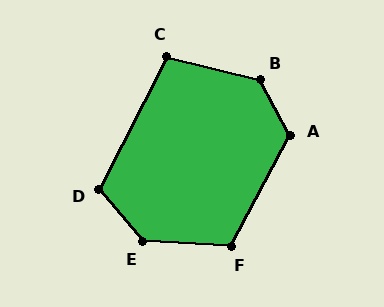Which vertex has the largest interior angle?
E, at approximately 134 degrees.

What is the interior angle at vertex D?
Approximately 112 degrees (obtuse).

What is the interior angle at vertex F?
Approximately 115 degrees (obtuse).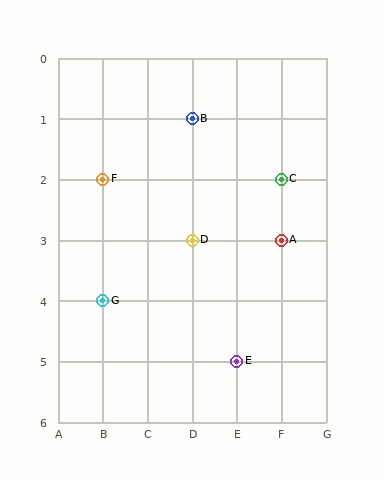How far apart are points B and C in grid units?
Points B and C are 2 columns and 1 row apart (about 2.2 grid units diagonally).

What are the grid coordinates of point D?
Point D is at grid coordinates (D, 3).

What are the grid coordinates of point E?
Point E is at grid coordinates (E, 5).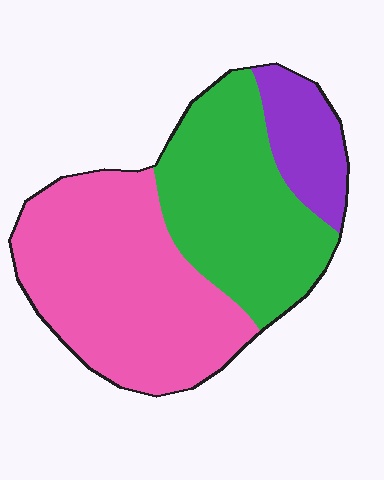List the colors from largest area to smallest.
From largest to smallest: pink, green, purple.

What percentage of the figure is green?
Green covers about 40% of the figure.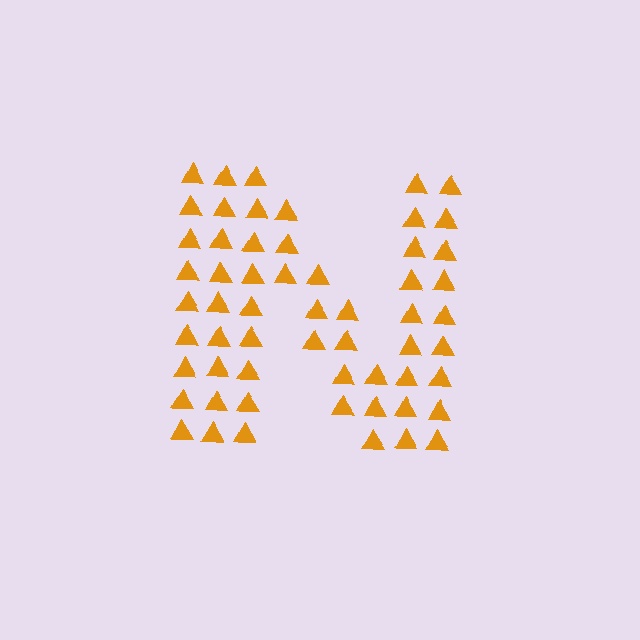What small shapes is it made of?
It is made of small triangles.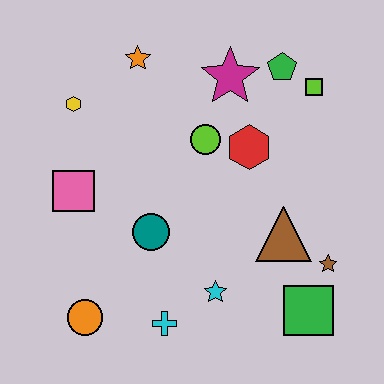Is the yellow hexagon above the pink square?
Yes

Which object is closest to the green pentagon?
The lime square is closest to the green pentagon.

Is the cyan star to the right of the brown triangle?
No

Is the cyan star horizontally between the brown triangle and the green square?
No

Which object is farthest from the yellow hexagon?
The green square is farthest from the yellow hexagon.